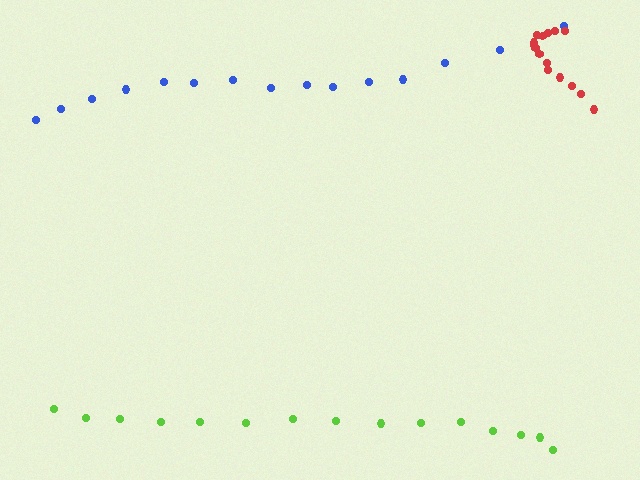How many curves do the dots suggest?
There are 3 distinct paths.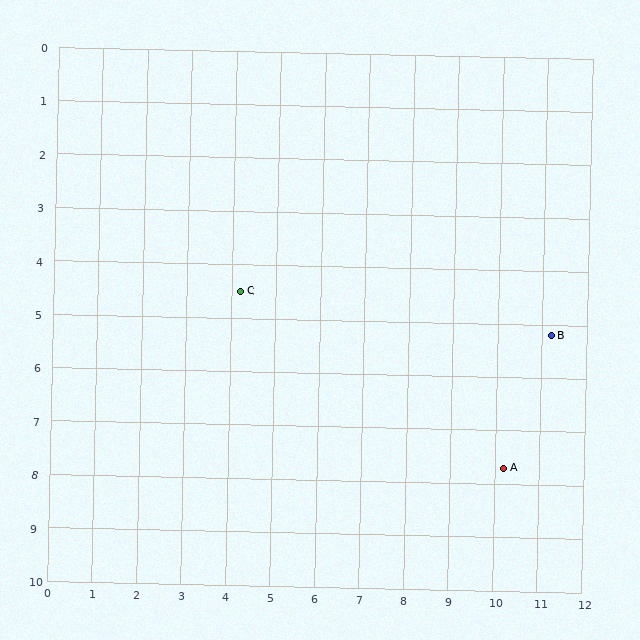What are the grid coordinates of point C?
Point C is at approximately (4.2, 4.5).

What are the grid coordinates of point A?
Point A is at approximately (10.2, 7.7).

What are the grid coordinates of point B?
Point B is at approximately (11.2, 5.2).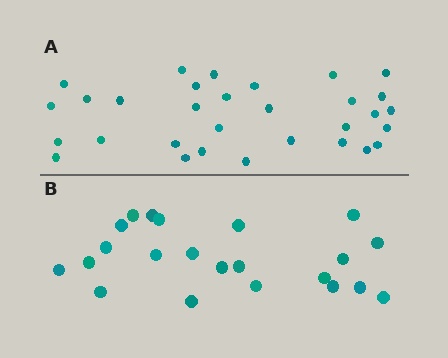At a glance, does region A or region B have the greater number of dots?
Region A (the top region) has more dots.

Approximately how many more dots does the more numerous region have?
Region A has roughly 8 or so more dots than region B.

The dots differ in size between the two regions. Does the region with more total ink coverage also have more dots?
No. Region B has more total ink coverage because its dots are larger, but region A actually contains more individual dots. Total area can be misleading — the number of items is what matters here.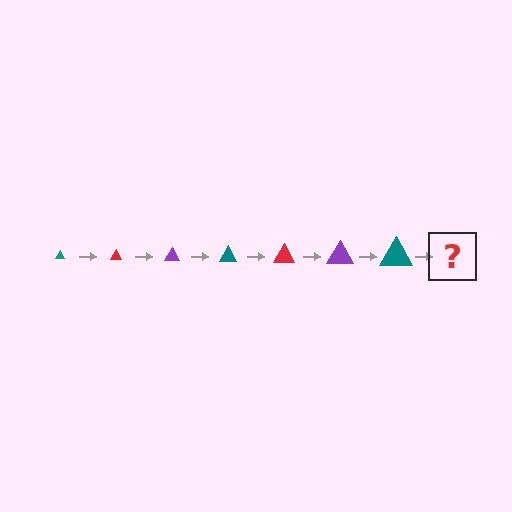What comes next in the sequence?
The next element should be a red triangle, larger than the previous one.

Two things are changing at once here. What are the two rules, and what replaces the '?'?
The two rules are that the triangle grows larger each step and the color cycles through teal, red, and purple. The '?' should be a red triangle, larger than the previous one.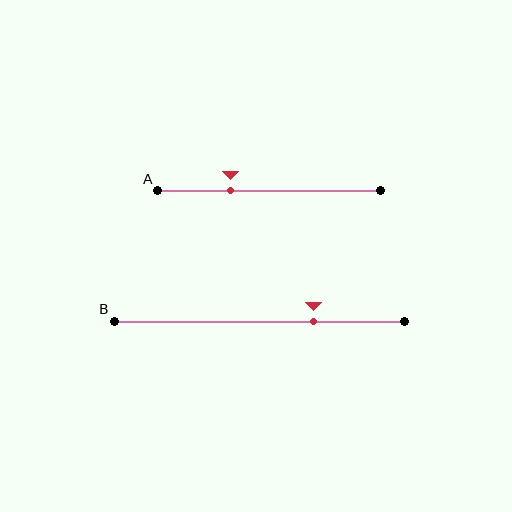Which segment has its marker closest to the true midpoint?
Segment A has its marker closest to the true midpoint.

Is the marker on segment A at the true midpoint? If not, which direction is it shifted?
No, the marker on segment A is shifted to the left by about 17% of the segment length.